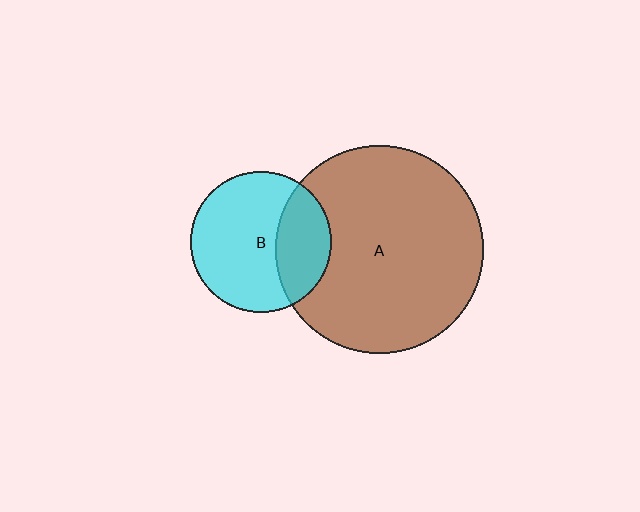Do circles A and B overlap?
Yes.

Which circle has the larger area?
Circle A (brown).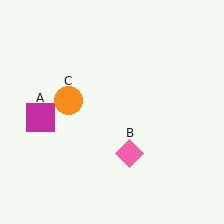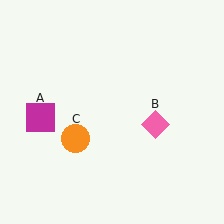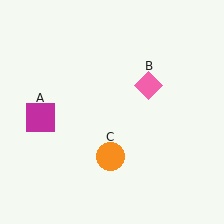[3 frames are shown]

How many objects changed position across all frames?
2 objects changed position: pink diamond (object B), orange circle (object C).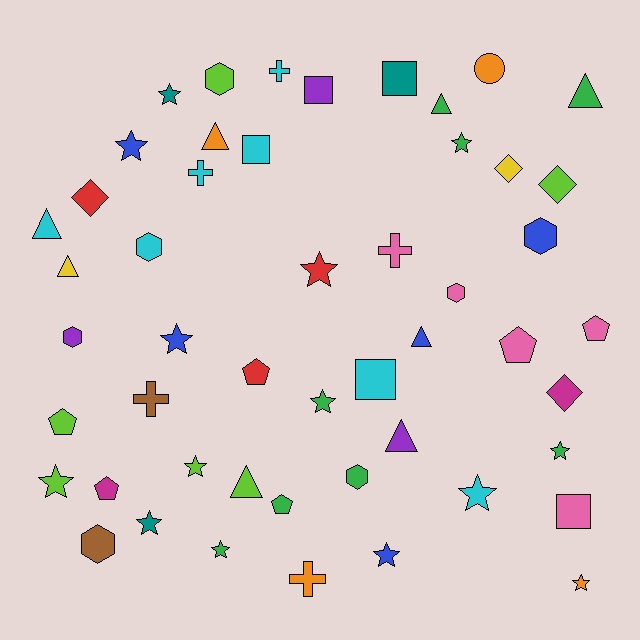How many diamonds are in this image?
There are 4 diamonds.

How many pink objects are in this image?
There are 5 pink objects.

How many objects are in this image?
There are 50 objects.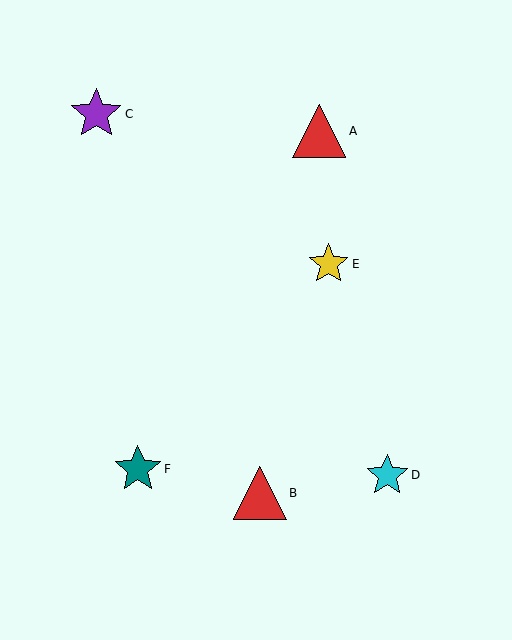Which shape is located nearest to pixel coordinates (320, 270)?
The yellow star (labeled E) at (329, 264) is nearest to that location.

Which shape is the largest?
The red triangle (labeled A) is the largest.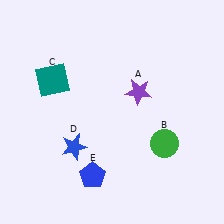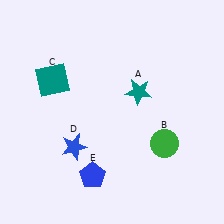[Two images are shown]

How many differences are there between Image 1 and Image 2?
There is 1 difference between the two images.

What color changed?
The star (A) changed from purple in Image 1 to teal in Image 2.